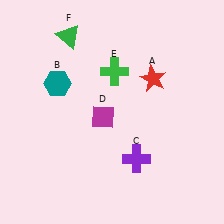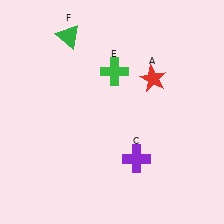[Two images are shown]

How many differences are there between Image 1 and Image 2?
There are 2 differences between the two images.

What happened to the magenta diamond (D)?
The magenta diamond (D) was removed in Image 2. It was in the bottom-left area of Image 1.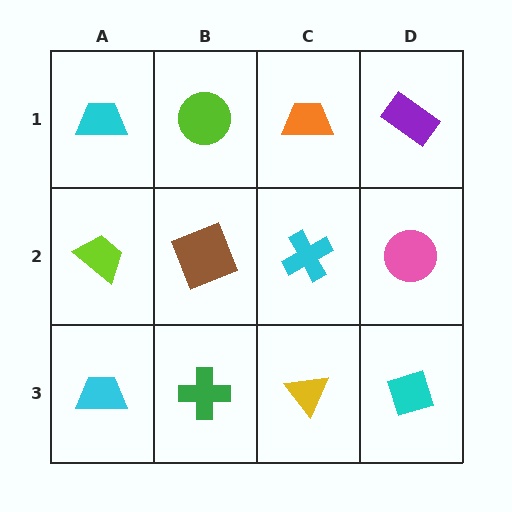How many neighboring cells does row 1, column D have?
2.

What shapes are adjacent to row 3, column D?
A pink circle (row 2, column D), a yellow triangle (row 3, column C).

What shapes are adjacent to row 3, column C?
A cyan cross (row 2, column C), a green cross (row 3, column B), a cyan diamond (row 3, column D).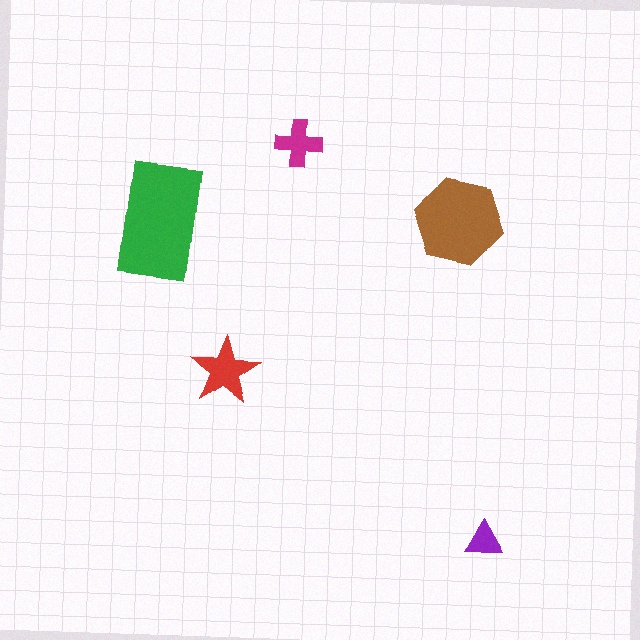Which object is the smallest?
The purple triangle.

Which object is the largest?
The green rectangle.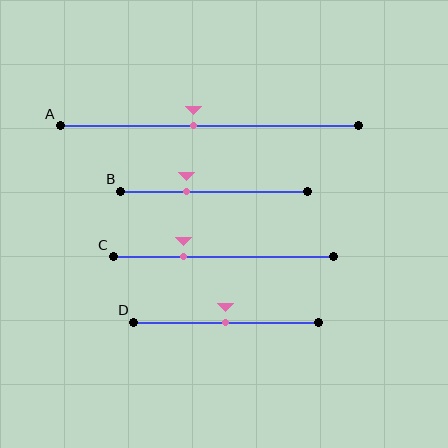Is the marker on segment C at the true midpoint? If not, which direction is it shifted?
No, the marker on segment C is shifted to the left by about 18% of the segment length.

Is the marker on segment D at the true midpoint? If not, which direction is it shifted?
Yes, the marker on segment D is at the true midpoint.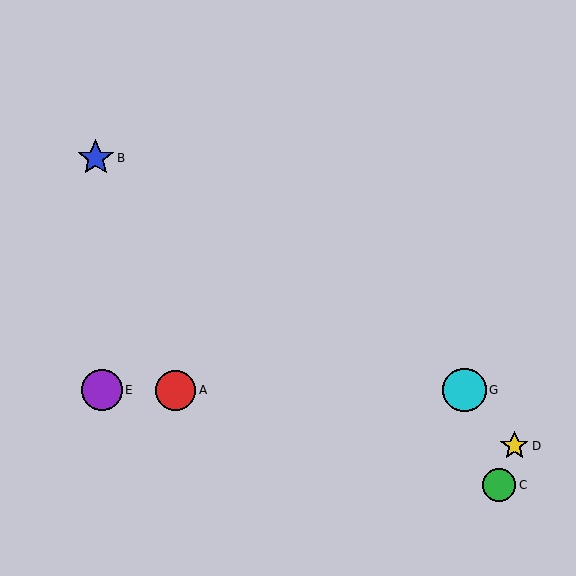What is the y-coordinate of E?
Object E is at y≈390.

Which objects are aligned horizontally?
Objects A, E, F, G are aligned horizontally.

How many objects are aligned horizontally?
4 objects (A, E, F, G) are aligned horizontally.